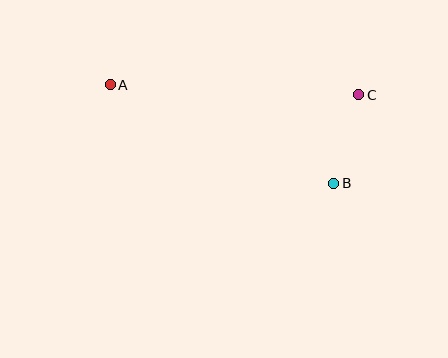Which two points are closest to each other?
Points B and C are closest to each other.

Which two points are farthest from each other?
Points A and C are farthest from each other.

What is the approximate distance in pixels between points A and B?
The distance between A and B is approximately 244 pixels.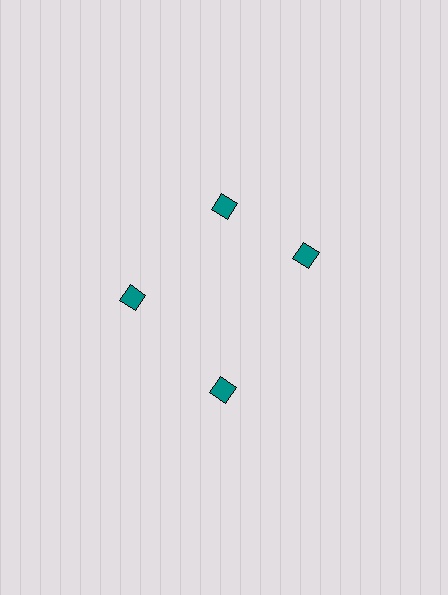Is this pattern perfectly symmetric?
No. The 4 teal diamonds are arranged in a ring, but one element near the 3 o'clock position is rotated out of alignment along the ring, breaking the 4-fold rotational symmetry.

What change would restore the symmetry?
The symmetry would be restored by rotating it back into even spacing with its neighbors so that all 4 diamonds sit at equal angles and equal distance from the center.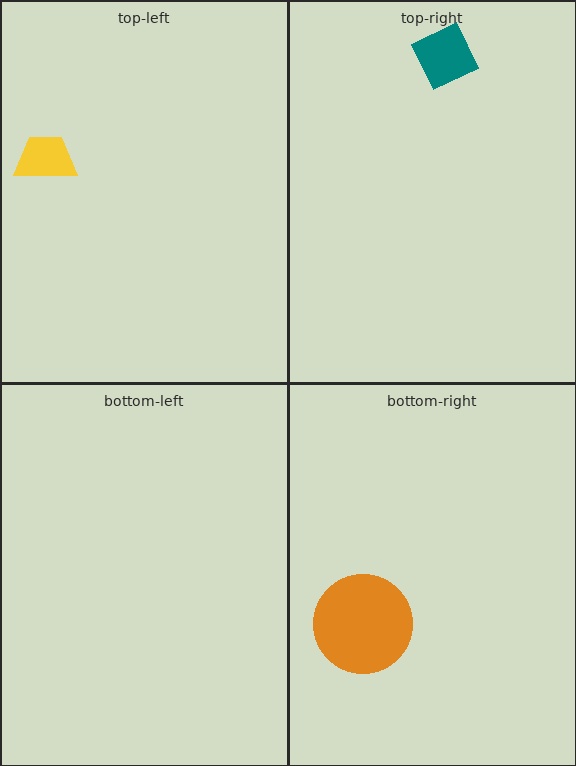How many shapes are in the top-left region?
1.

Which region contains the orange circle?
The bottom-right region.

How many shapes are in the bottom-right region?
1.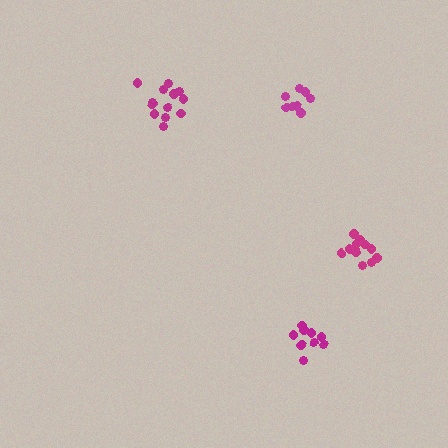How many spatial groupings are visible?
There are 4 spatial groupings.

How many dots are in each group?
Group 1: 13 dots, Group 2: 8 dots, Group 3: 12 dots, Group 4: 9 dots (42 total).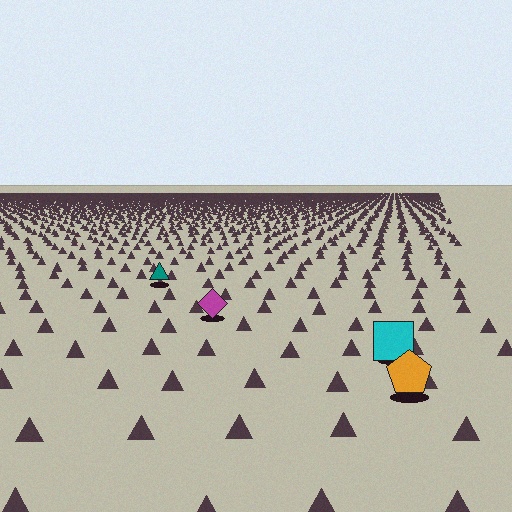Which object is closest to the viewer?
The orange pentagon is closest. The texture marks near it are larger and more spread out.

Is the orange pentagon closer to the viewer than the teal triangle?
Yes. The orange pentagon is closer — you can tell from the texture gradient: the ground texture is coarser near it.